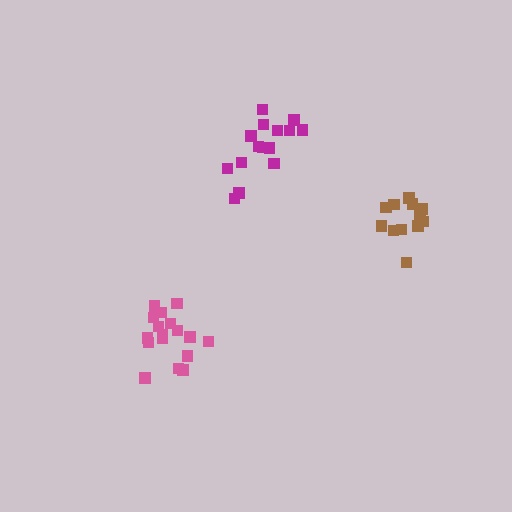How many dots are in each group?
Group 1: 17 dots, Group 2: 12 dots, Group 3: 15 dots (44 total).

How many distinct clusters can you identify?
There are 3 distinct clusters.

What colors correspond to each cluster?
The clusters are colored: pink, brown, magenta.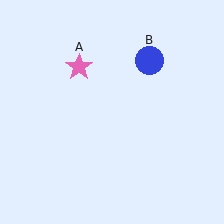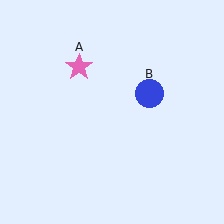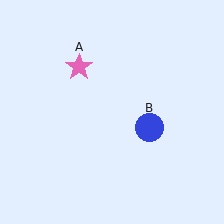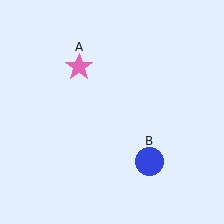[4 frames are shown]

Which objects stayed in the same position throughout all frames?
Pink star (object A) remained stationary.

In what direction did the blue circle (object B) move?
The blue circle (object B) moved down.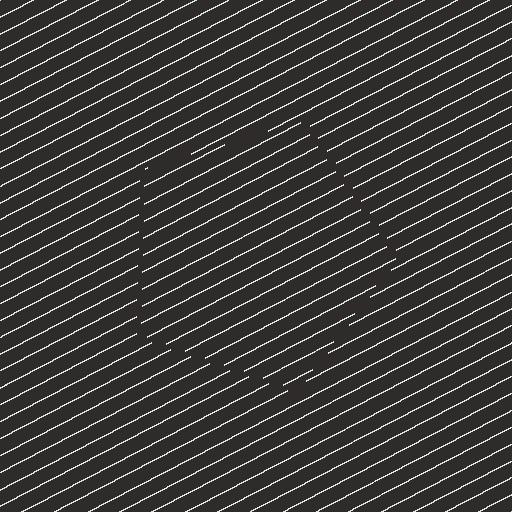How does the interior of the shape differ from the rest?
The interior of the shape contains the same grating, shifted by half a period — the contour is defined by the phase discontinuity where line-ends from the inner and outer gratings abut.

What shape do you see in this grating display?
An illusory pentagon. The interior of the shape contains the same grating, shifted by half a period — the contour is defined by the phase discontinuity where line-ends from the inner and outer gratings abut.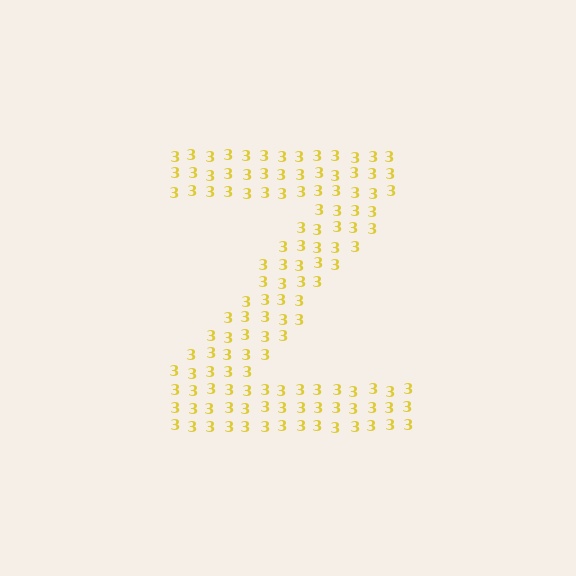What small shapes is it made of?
It is made of small digit 3's.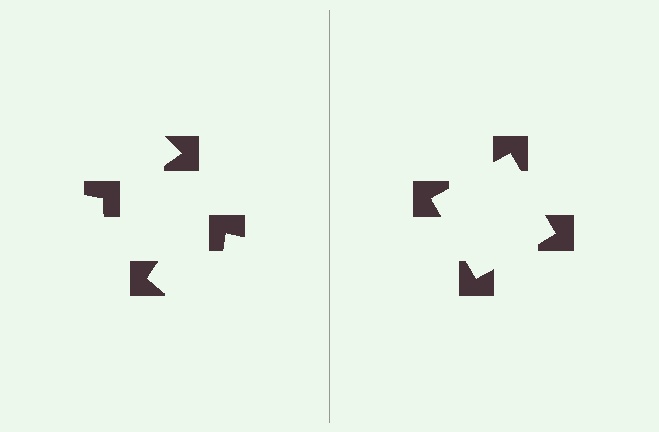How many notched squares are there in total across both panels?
8 — 4 on each side.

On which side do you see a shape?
An illusory square appears on the right side. On the left side the wedge cuts are rotated, so no coherent shape forms.